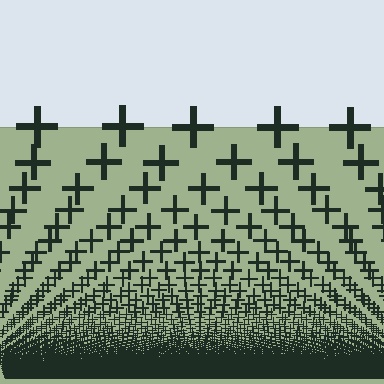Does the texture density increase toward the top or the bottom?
Density increases toward the bottom.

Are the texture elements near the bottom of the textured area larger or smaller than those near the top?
Smaller. The gradient is inverted — elements near the bottom are smaller and denser.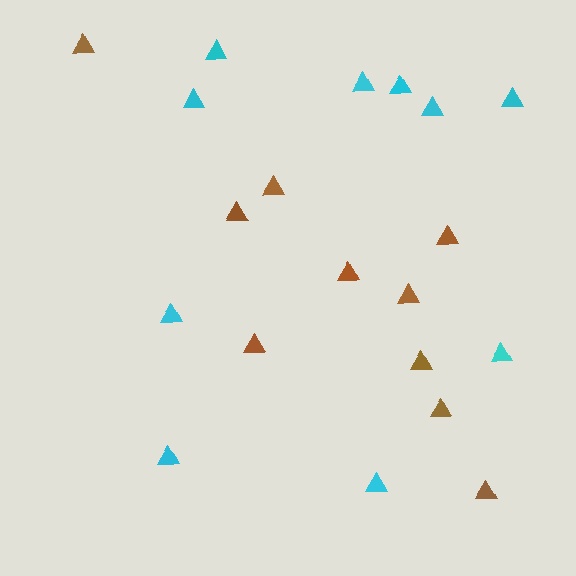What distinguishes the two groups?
There are 2 groups: one group of cyan triangles (10) and one group of brown triangles (10).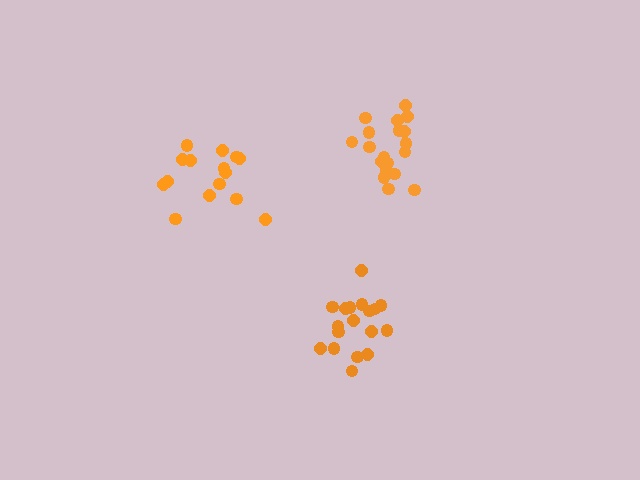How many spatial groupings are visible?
There are 3 spatial groupings.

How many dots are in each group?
Group 1: 18 dots, Group 2: 20 dots, Group 3: 15 dots (53 total).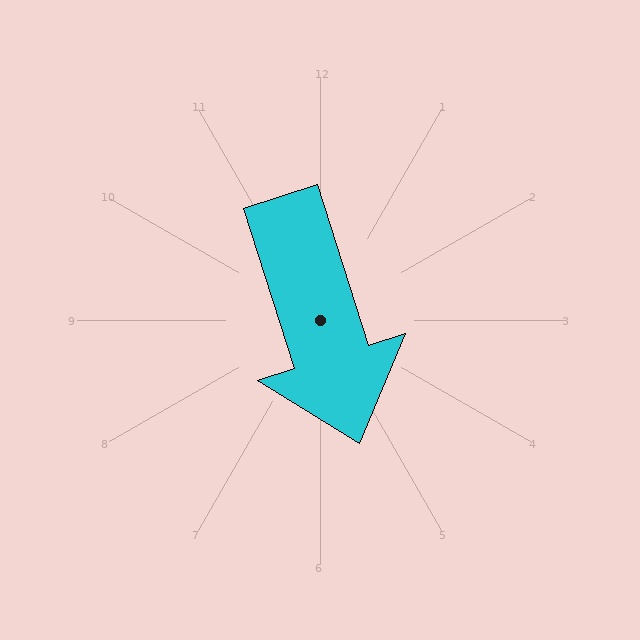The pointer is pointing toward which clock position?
Roughly 5 o'clock.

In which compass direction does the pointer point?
South.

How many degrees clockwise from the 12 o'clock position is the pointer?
Approximately 162 degrees.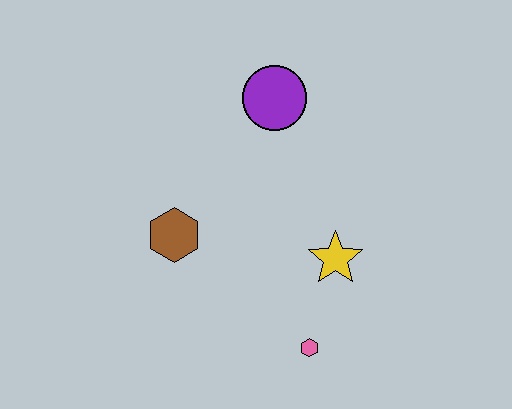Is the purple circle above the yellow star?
Yes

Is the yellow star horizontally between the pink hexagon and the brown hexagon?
No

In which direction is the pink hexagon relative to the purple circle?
The pink hexagon is below the purple circle.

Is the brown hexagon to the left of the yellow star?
Yes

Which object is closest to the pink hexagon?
The yellow star is closest to the pink hexagon.